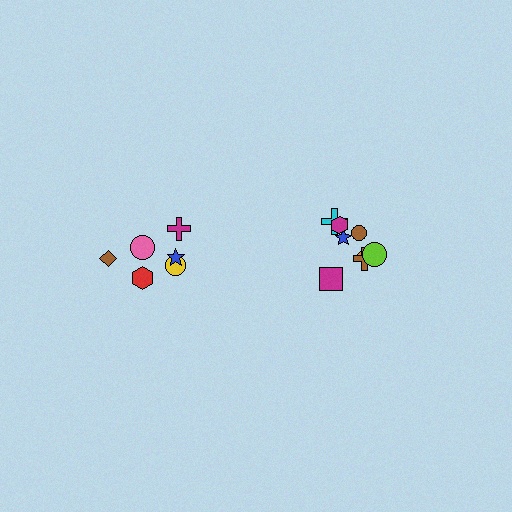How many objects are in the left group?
There are 6 objects.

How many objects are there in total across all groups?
There are 14 objects.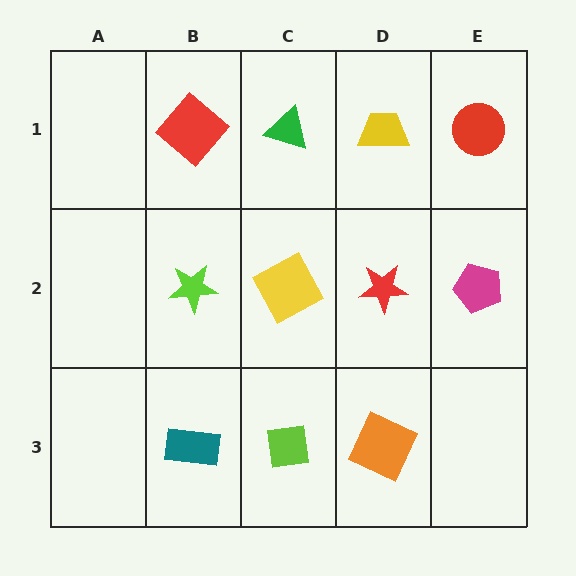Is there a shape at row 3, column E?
No, that cell is empty.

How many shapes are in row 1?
4 shapes.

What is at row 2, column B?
A lime star.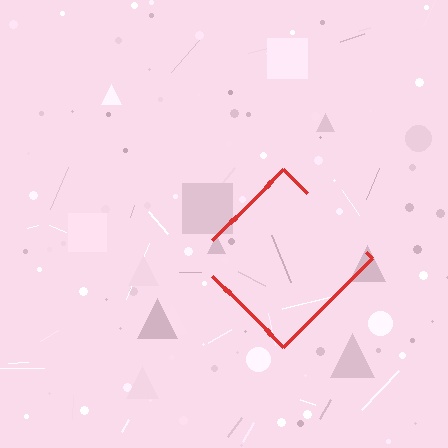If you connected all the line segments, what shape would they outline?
They would outline a diamond.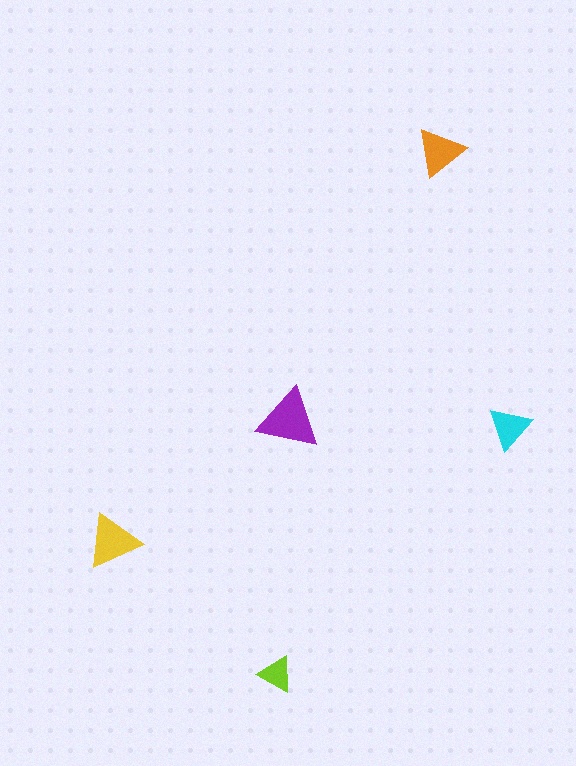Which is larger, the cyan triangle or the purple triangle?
The purple one.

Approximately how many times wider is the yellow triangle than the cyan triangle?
About 1.5 times wider.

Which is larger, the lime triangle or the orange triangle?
The orange one.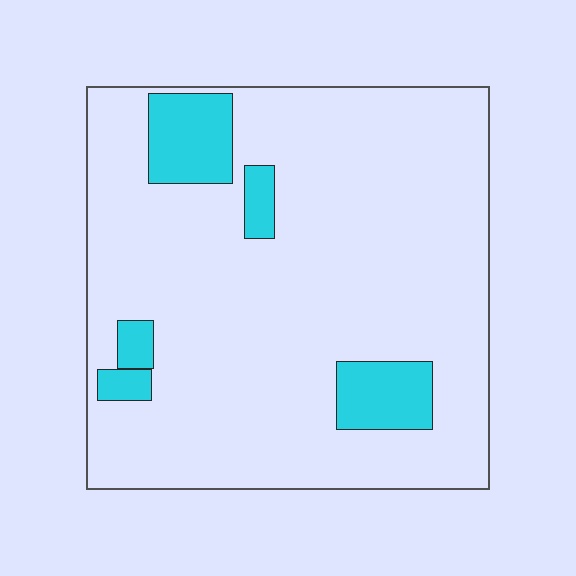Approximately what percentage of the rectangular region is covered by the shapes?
Approximately 10%.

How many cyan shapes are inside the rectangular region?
5.